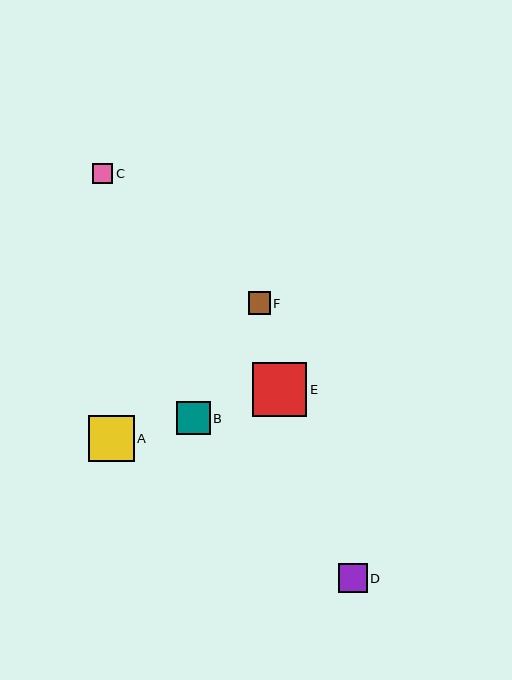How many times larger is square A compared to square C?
Square A is approximately 2.3 times the size of square C.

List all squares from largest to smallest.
From largest to smallest: E, A, B, D, F, C.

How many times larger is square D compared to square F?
Square D is approximately 1.3 times the size of square F.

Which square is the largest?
Square E is the largest with a size of approximately 54 pixels.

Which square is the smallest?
Square C is the smallest with a size of approximately 20 pixels.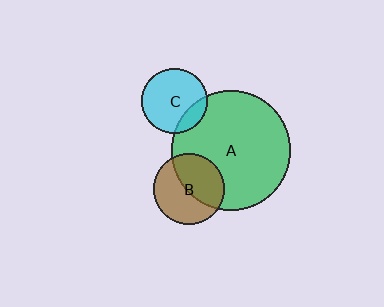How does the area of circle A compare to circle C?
Approximately 3.3 times.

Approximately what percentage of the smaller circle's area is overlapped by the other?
Approximately 50%.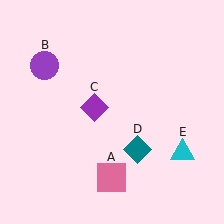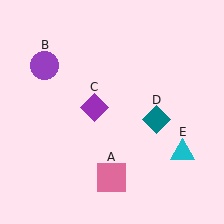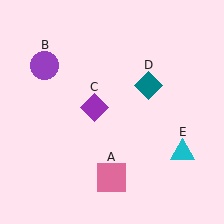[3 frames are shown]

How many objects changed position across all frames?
1 object changed position: teal diamond (object D).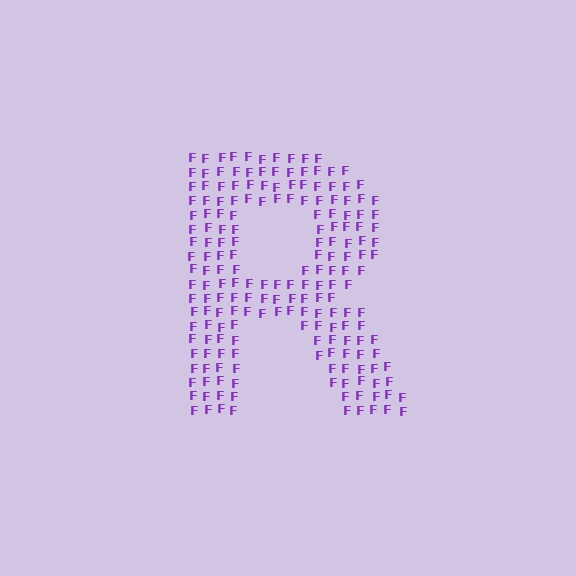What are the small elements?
The small elements are letter F's.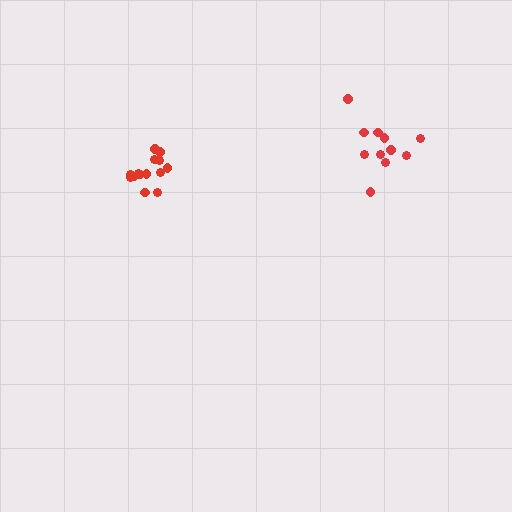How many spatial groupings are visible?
There are 2 spatial groupings.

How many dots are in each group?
Group 1: 14 dots, Group 2: 11 dots (25 total).